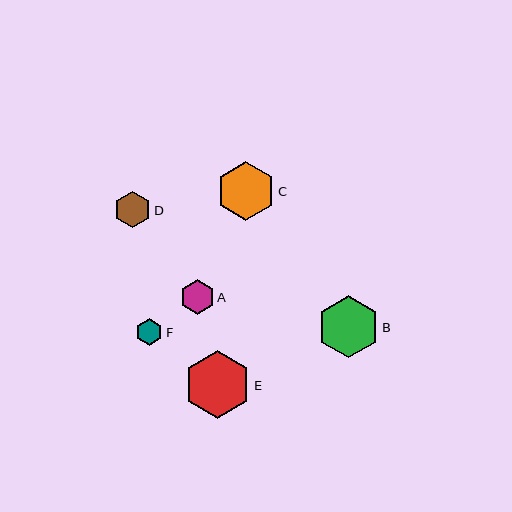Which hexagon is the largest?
Hexagon E is the largest with a size of approximately 67 pixels.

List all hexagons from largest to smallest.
From largest to smallest: E, B, C, D, A, F.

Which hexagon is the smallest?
Hexagon F is the smallest with a size of approximately 27 pixels.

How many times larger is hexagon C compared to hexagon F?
Hexagon C is approximately 2.1 times the size of hexagon F.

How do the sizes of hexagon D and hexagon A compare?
Hexagon D and hexagon A are approximately the same size.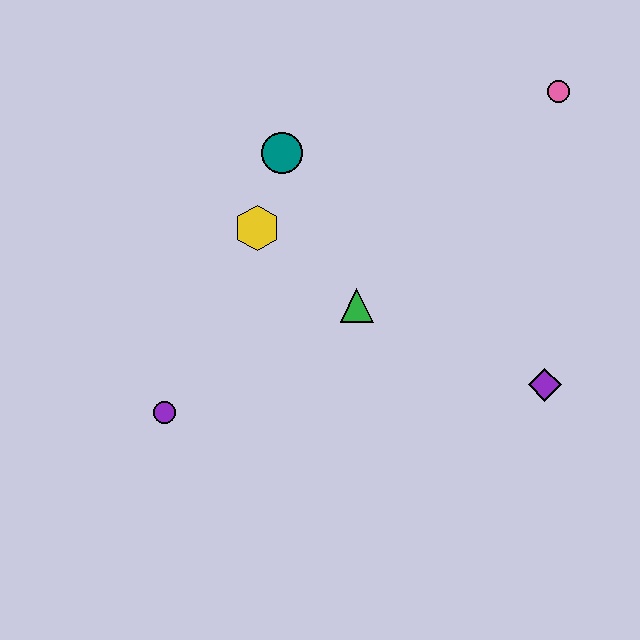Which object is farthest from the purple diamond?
The purple circle is farthest from the purple diamond.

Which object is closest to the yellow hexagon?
The teal circle is closest to the yellow hexagon.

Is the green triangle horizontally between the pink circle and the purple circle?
Yes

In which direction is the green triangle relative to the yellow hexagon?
The green triangle is to the right of the yellow hexagon.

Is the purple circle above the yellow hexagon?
No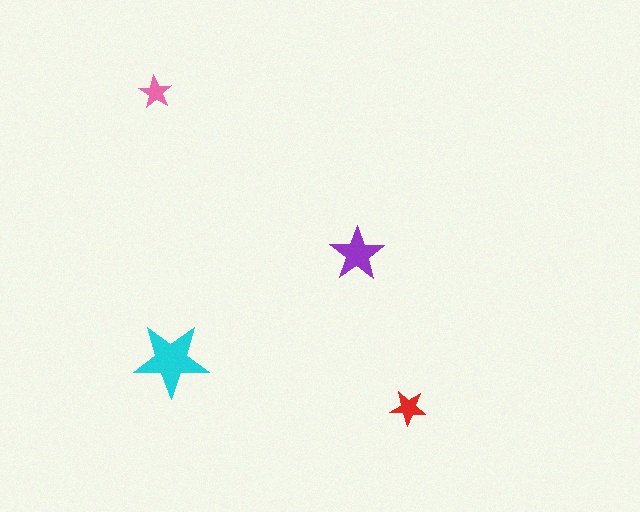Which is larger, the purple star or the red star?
The purple one.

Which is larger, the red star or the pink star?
The red one.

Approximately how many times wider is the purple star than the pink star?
About 1.5 times wider.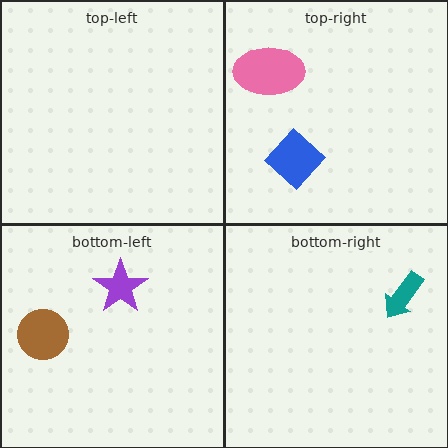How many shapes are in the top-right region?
2.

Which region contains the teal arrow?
The bottom-right region.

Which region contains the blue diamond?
The top-right region.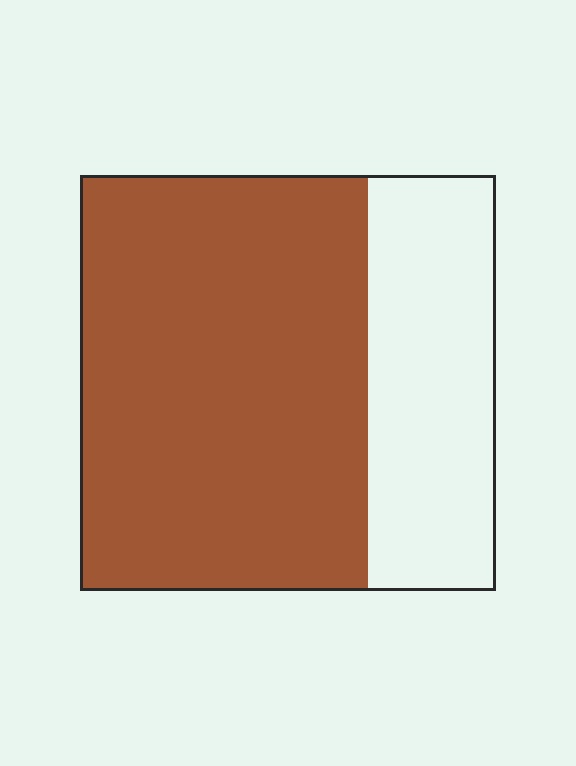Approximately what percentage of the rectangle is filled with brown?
Approximately 70%.